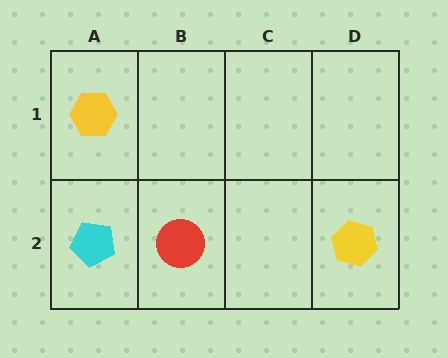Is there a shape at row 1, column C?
No, that cell is empty.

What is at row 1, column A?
A yellow hexagon.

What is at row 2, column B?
A red circle.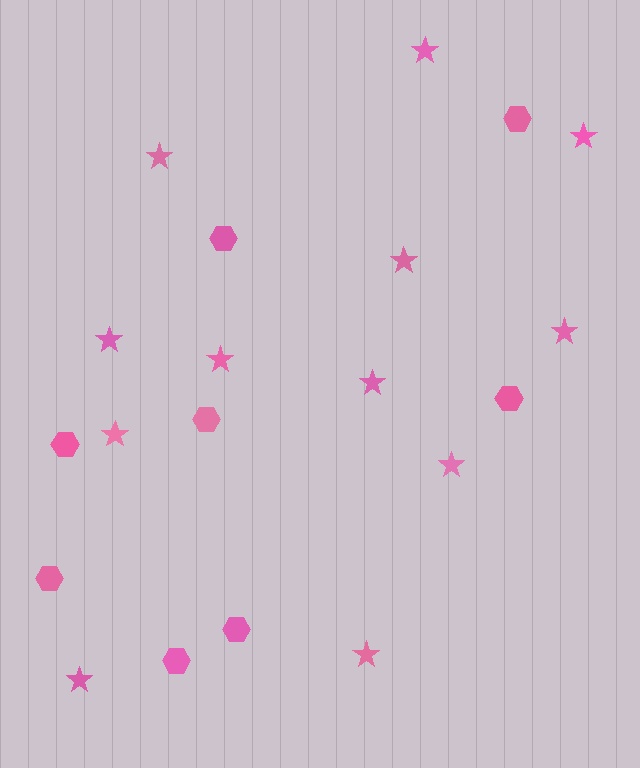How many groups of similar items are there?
There are 2 groups: one group of stars (12) and one group of hexagons (8).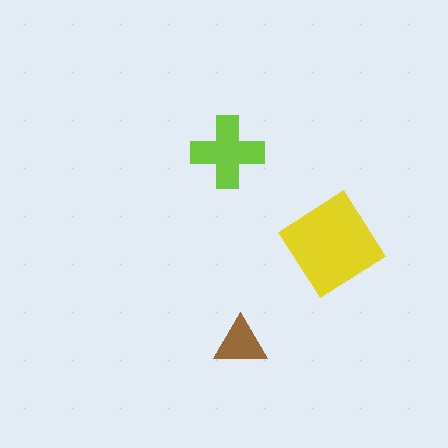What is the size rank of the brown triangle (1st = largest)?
3rd.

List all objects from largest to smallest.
The yellow diamond, the lime cross, the brown triangle.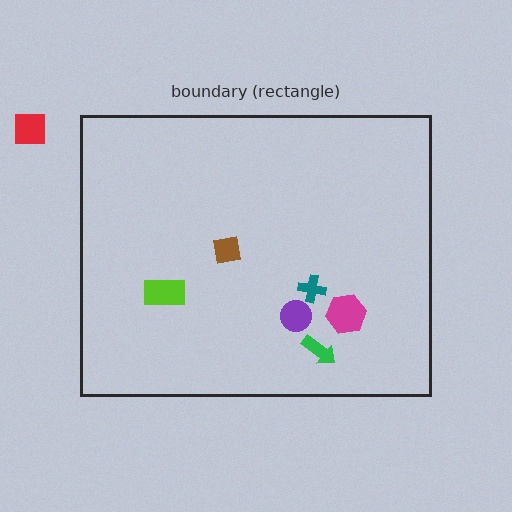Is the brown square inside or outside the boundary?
Inside.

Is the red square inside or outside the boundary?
Outside.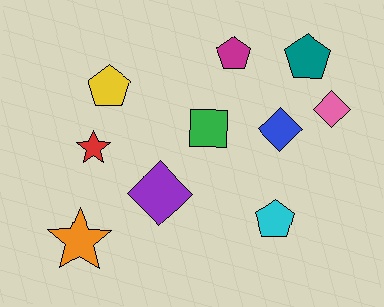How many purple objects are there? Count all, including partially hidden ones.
There is 1 purple object.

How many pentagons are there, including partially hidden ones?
There are 4 pentagons.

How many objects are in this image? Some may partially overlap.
There are 10 objects.